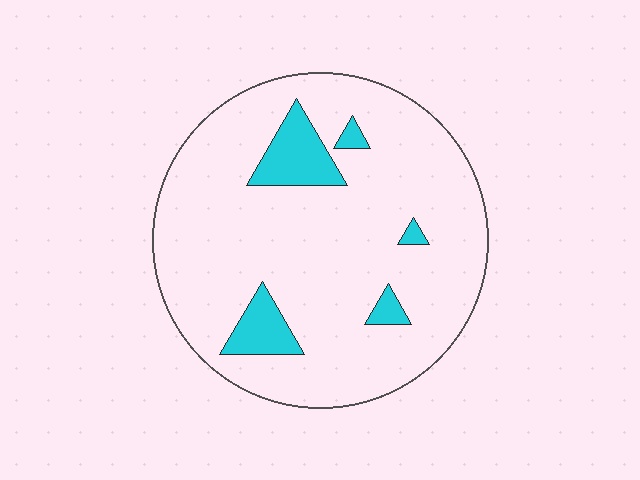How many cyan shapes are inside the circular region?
5.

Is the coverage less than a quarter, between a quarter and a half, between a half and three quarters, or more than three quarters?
Less than a quarter.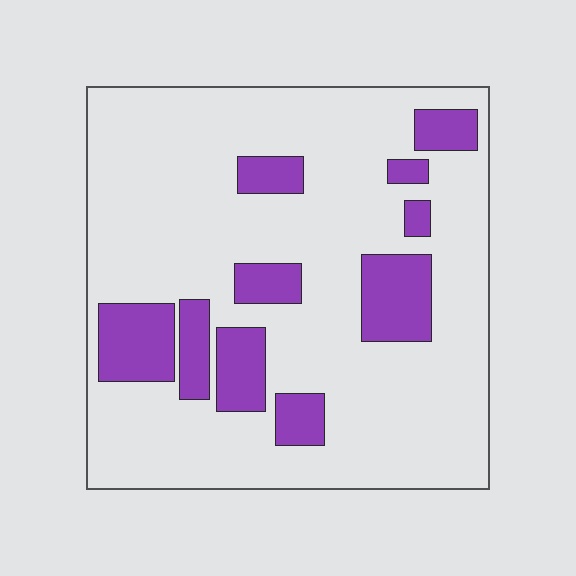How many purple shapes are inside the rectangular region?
10.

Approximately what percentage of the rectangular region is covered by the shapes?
Approximately 20%.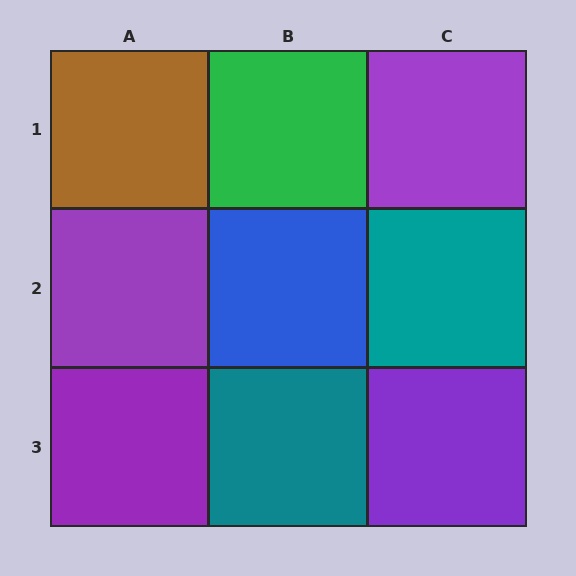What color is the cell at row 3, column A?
Purple.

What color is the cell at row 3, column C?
Purple.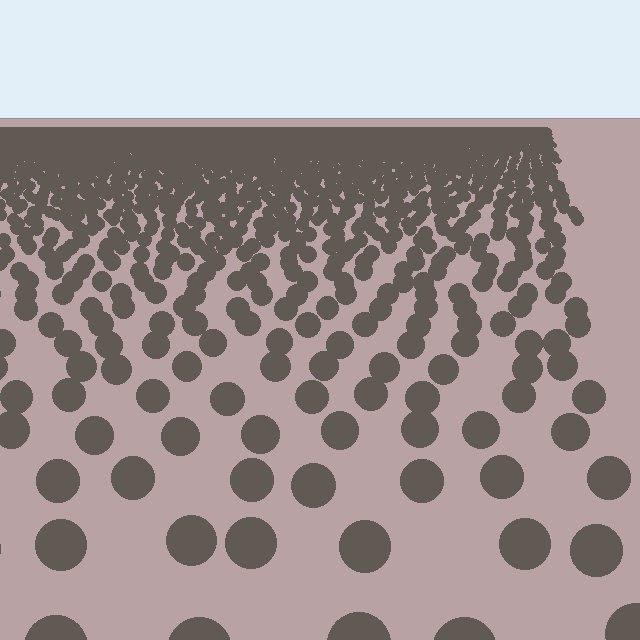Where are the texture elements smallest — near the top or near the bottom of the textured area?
Near the top.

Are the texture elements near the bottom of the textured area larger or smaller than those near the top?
Larger. Near the bottom, elements are closer to the viewer and appear at a bigger on-screen size.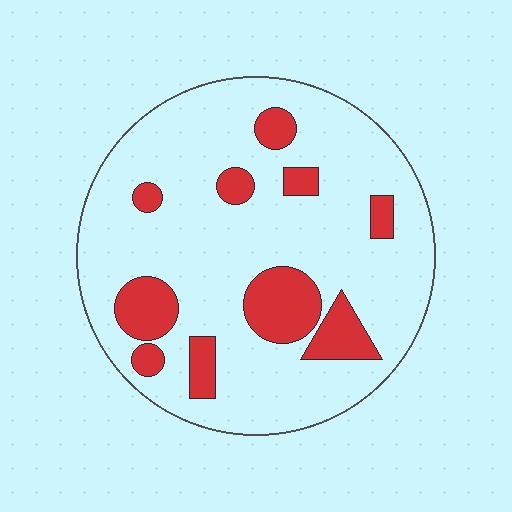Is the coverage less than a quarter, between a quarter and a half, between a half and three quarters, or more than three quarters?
Less than a quarter.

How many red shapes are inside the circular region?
10.